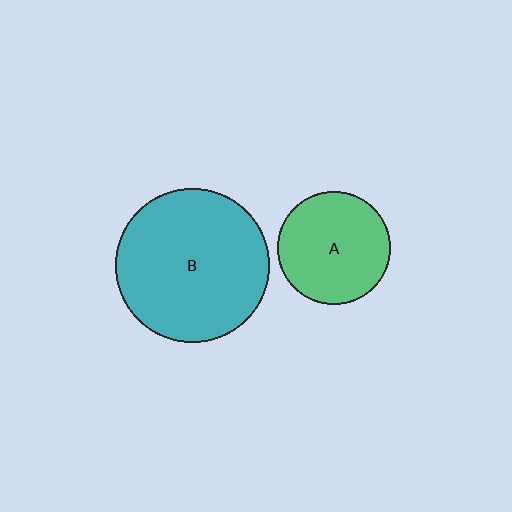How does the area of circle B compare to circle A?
Approximately 1.9 times.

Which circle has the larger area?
Circle B (teal).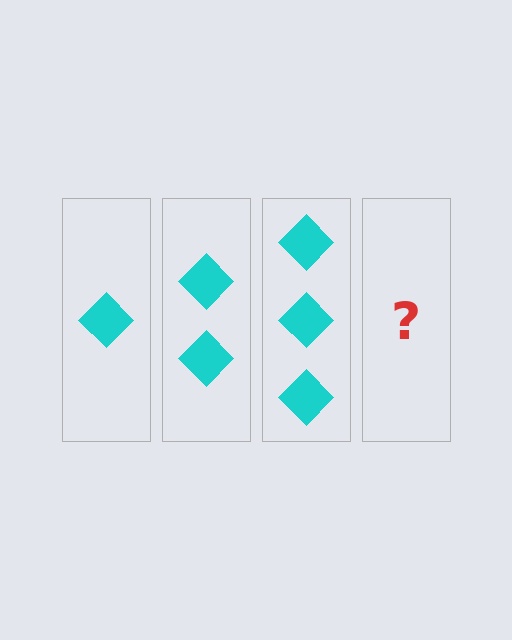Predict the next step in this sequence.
The next step is 4 diamonds.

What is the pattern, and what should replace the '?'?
The pattern is that each step adds one more diamond. The '?' should be 4 diamonds.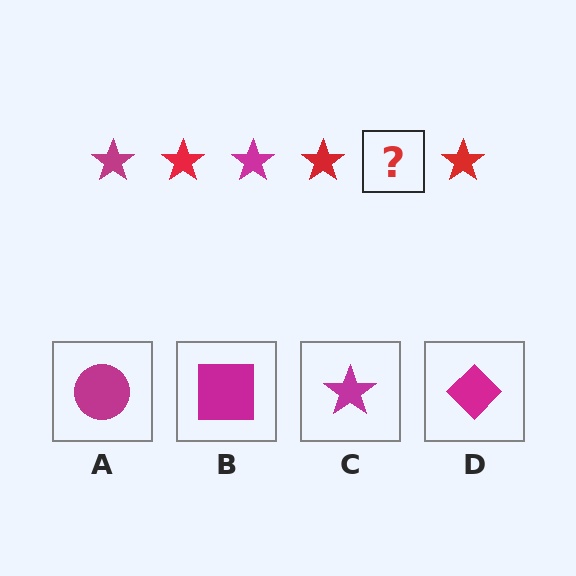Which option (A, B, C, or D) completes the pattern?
C.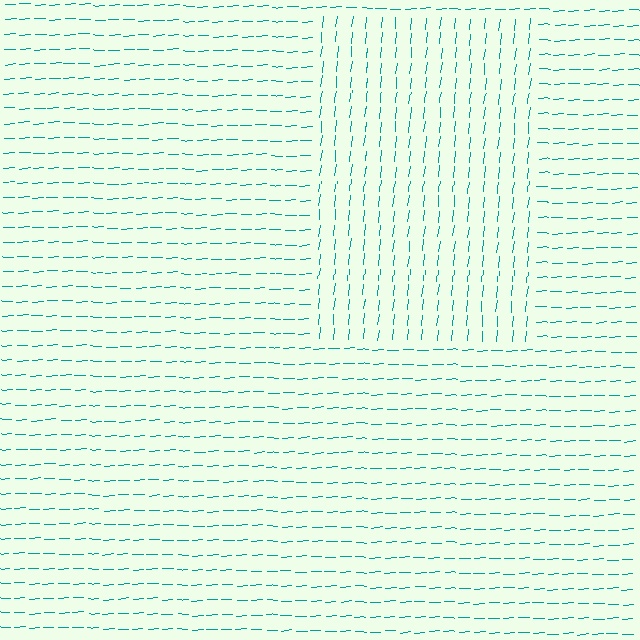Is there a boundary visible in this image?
Yes, there is a texture boundary formed by a change in line orientation.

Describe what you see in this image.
The image is filled with small teal line segments. A rectangle region in the image has lines oriented differently from the surrounding lines, creating a visible texture boundary.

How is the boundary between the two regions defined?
The boundary is defined purely by a change in line orientation (approximately 80 degrees difference). All lines are the same color and thickness.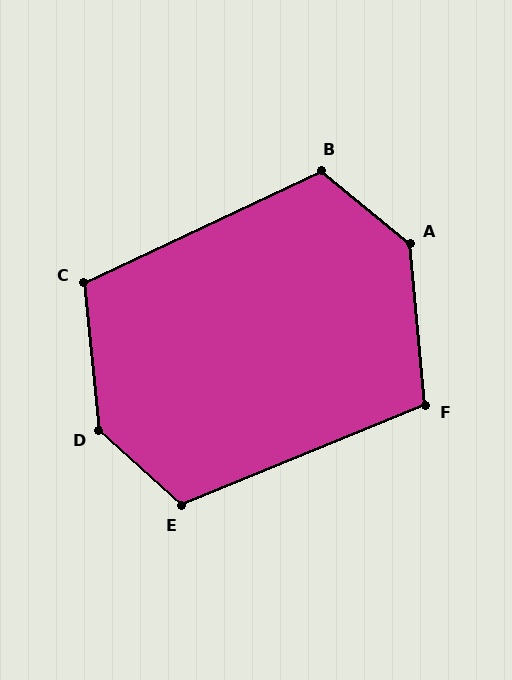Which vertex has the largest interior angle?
D, at approximately 138 degrees.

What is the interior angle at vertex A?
Approximately 135 degrees (obtuse).